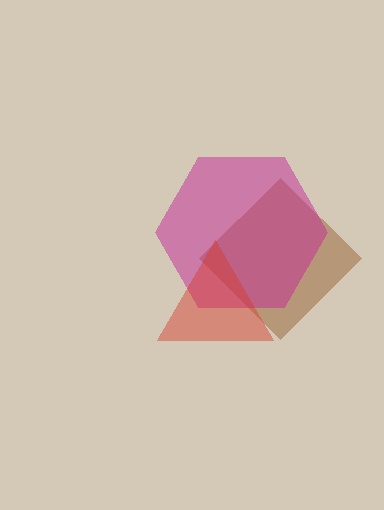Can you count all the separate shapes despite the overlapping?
Yes, there are 3 separate shapes.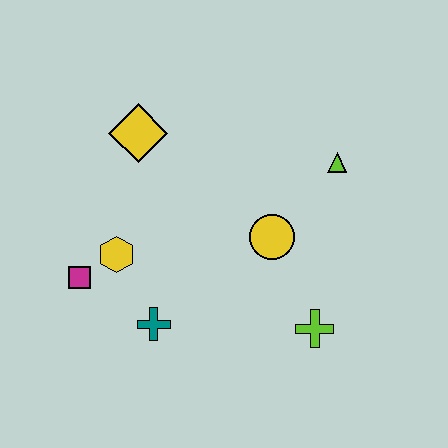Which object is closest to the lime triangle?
The yellow circle is closest to the lime triangle.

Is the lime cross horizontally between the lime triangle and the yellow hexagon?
Yes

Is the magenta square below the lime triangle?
Yes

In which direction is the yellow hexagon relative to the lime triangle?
The yellow hexagon is to the left of the lime triangle.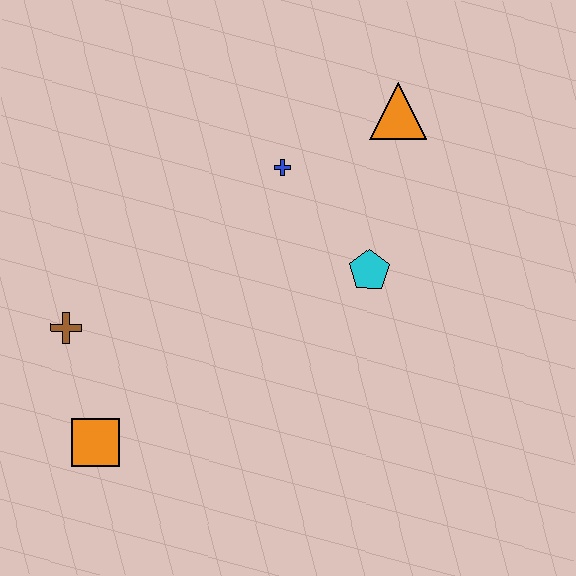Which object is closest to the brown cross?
The orange square is closest to the brown cross.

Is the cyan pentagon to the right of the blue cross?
Yes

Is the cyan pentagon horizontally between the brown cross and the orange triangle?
Yes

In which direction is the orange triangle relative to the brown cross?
The orange triangle is to the right of the brown cross.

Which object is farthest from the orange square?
The orange triangle is farthest from the orange square.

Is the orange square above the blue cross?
No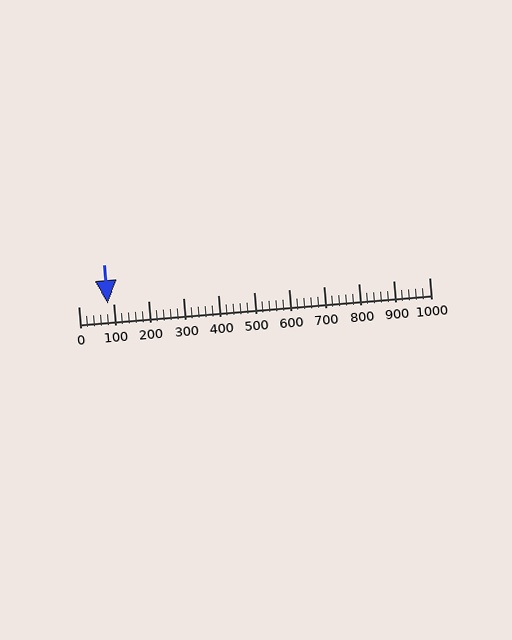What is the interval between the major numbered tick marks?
The major tick marks are spaced 100 units apart.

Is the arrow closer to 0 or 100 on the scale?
The arrow is closer to 100.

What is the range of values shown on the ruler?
The ruler shows values from 0 to 1000.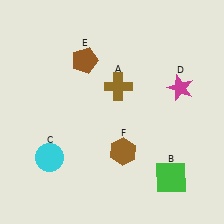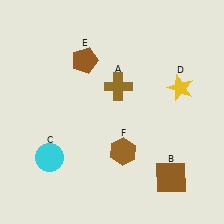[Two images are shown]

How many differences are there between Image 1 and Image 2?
There are 2 differences between the two images.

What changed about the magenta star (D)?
In Image 1, D is magenta. In Image 2, it changed to yellow.